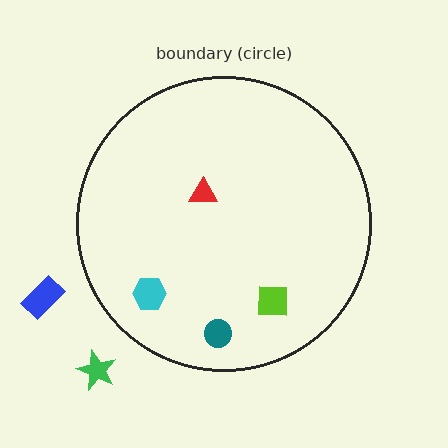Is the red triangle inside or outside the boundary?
Inside.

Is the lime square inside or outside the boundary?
Inside.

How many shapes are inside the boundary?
4 inside, 2 outside.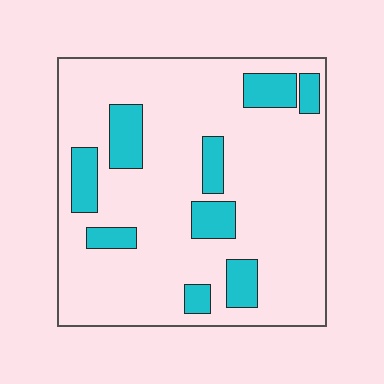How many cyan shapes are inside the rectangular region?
9.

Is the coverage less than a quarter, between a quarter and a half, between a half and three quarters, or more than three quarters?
Less than a quarter.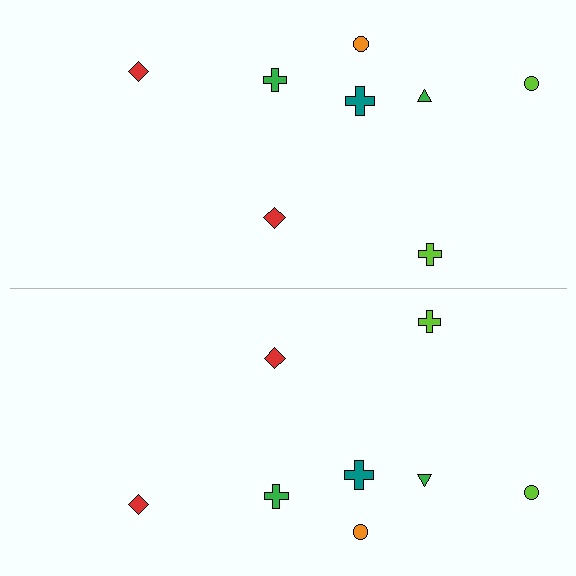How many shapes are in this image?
There are 16 shapes in this image.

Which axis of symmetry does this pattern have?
The pattern has a horizontal axis of symmetry running through the center of the image.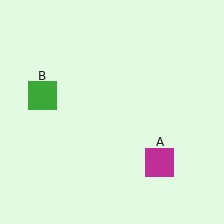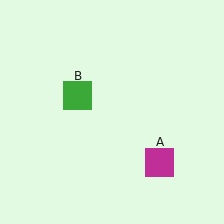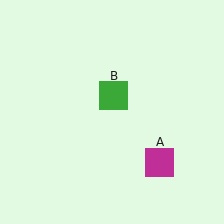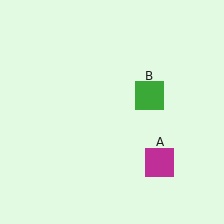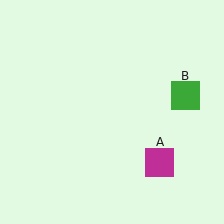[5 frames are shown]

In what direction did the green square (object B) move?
The green square (object B) moved right.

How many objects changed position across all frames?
1 object changed position: green square (object B).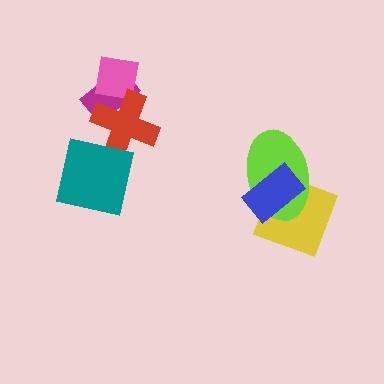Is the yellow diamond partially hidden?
Yes, it is partially covered by another shape.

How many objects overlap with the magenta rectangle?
2 objects overlap with the magenta rectangle.